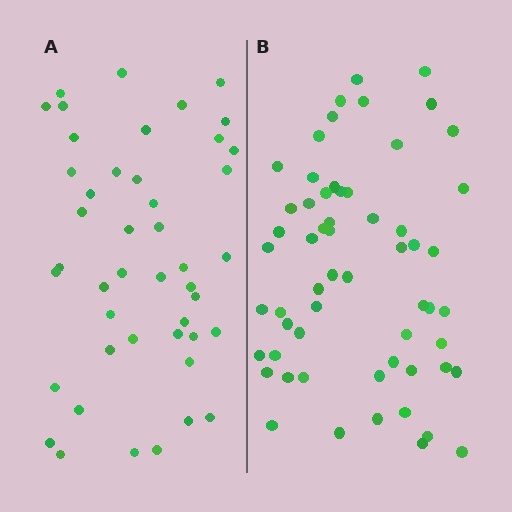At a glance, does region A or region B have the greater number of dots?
Region B (the right region) has more dots.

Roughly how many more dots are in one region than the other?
Region B has approximately 15 more dots than region A.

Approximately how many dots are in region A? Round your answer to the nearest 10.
About 40 dots. (The exact count is 45, which rounds to 40.)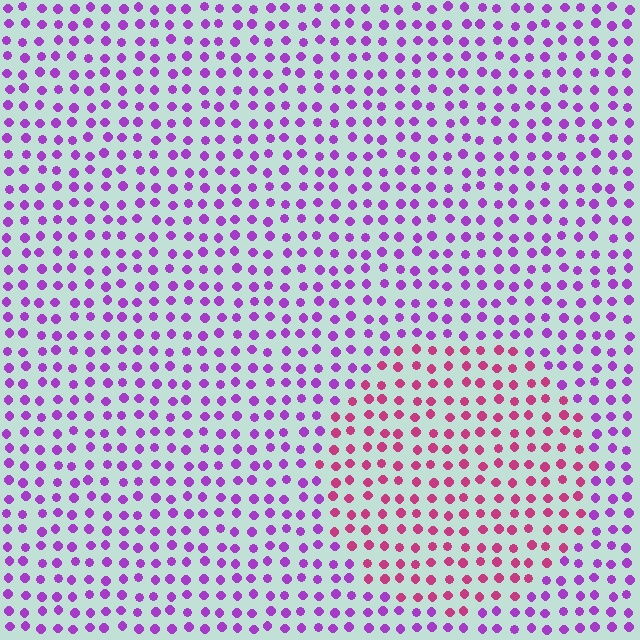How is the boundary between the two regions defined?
The boundary is defined purely by a slight shift in hue (about 44 degrees). Spacing, size, and orientation are identical on both sides.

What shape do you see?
I see a circle.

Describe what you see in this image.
The image is filled with small purple elements in a uniform arrangement. A circle-shaped region is visible where the elements are tinted to a slightly different hue, forming a subtle color boundary.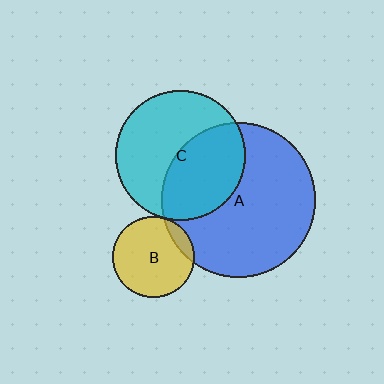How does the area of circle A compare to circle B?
Approximately 3.6 times.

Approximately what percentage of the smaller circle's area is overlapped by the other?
Approximately 5%.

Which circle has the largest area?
Circle A (blue).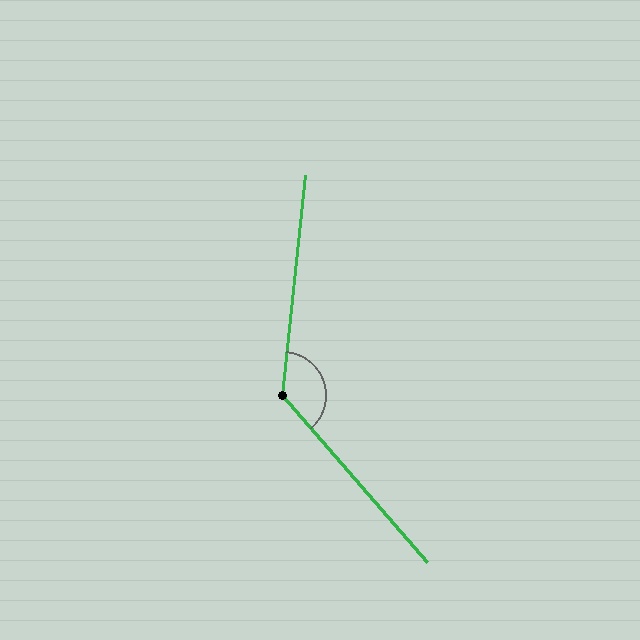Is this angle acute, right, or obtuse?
It is obtuse.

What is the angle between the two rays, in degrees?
Approximately 133 degrees.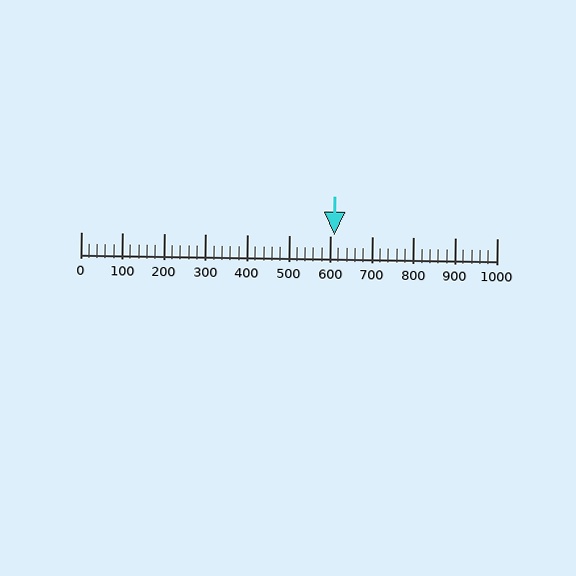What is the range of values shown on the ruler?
The ruler shows values from 0 to 1000.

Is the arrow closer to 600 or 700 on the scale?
The arrow is closer to 600.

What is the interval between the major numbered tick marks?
The major tick marks are spaced 100 units apart.